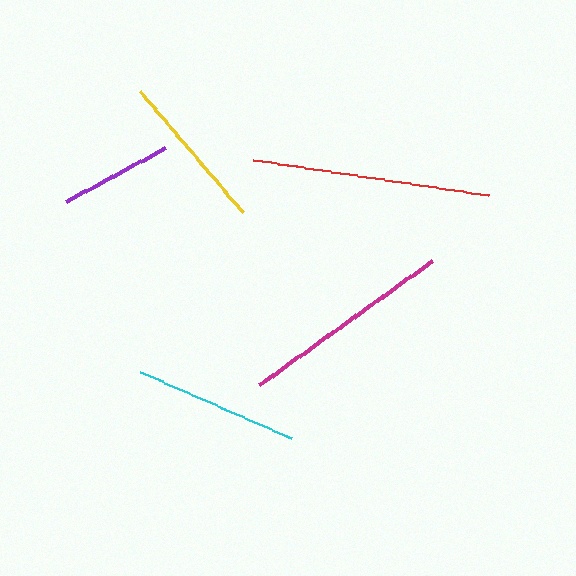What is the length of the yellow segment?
The yellow segment is approximately 160 pixels long.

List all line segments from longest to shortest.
From longest to shortest: red, magenta, cyan, yellow, purple.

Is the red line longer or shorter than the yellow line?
The red line is longer than the yellow line.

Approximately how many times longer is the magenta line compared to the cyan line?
The magenta line is approximately 1.3 times the length of the cyan line.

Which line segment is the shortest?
The purple line is the shortest at approximately 112 pixels.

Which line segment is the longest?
The red line is the longest at approximately 238 pixels.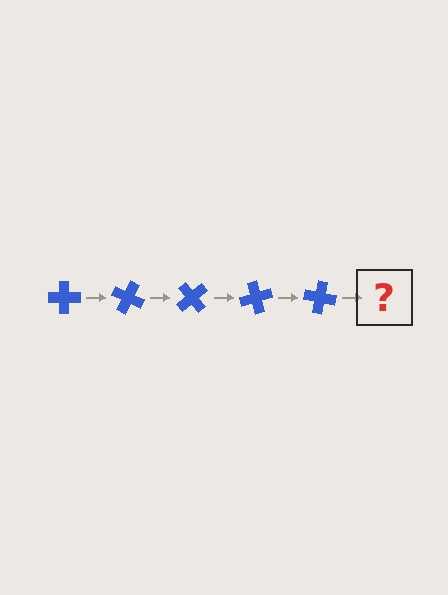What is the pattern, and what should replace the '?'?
The pattern is that the cross rotates 25 degrees each step. The '?' should be a blue cross rotated 125 degrees.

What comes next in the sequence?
The next element should be a blue cross rotated 125 degrees.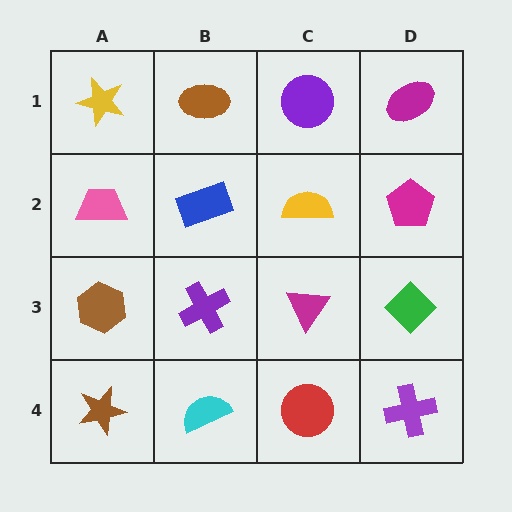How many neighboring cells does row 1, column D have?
2.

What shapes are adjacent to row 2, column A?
A yellow star (row 1, column A), a brown hexagon (row 3, column A), a blue rectangle (row 2, column B).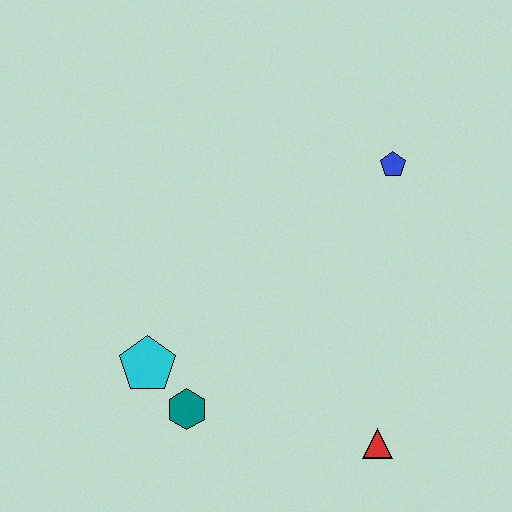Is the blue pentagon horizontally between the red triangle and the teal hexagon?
No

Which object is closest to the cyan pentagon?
The teal hexagon is closest to the cyan pentagon.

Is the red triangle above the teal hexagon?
No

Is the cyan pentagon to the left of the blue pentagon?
Yes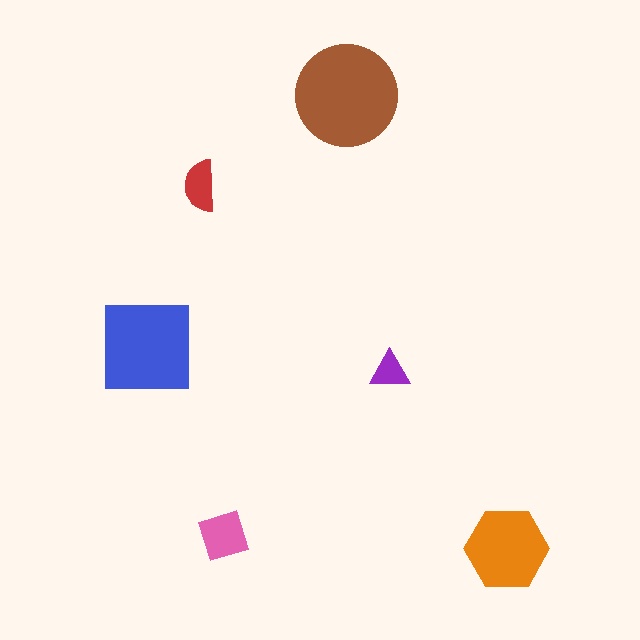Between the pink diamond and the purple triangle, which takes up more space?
The pink diamond.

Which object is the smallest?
The purple triangle.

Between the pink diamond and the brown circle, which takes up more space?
The brown circle.